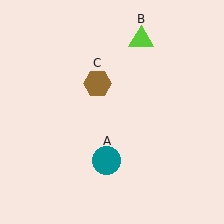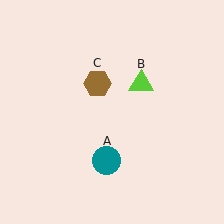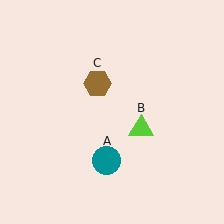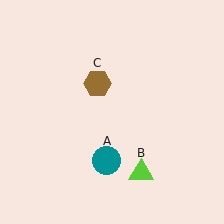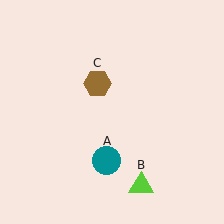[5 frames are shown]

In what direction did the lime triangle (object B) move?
The lime triangle (object B) moved down.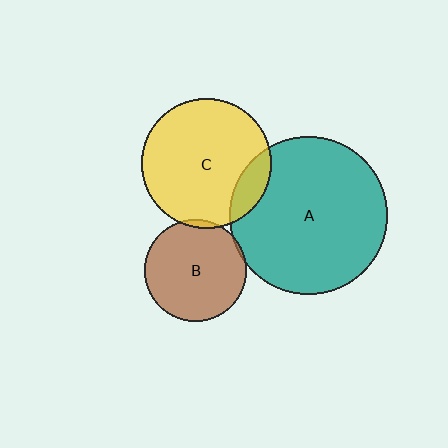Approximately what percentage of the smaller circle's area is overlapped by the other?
Approximately 5%.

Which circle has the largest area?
Circle A (teal).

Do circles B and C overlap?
Yes.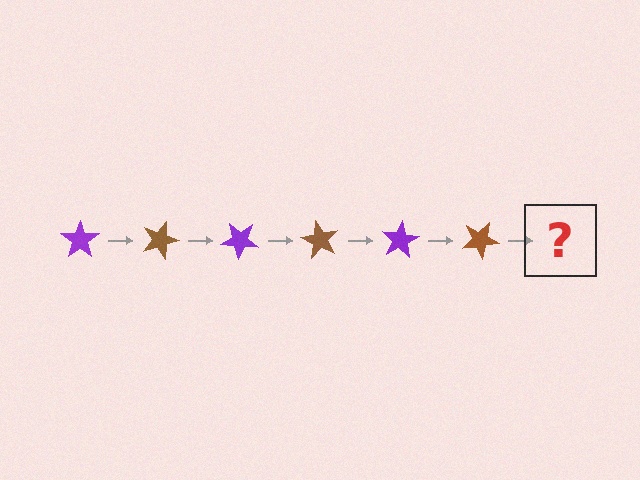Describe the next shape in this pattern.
It should be a purple star, rotated 120 degrees from the start.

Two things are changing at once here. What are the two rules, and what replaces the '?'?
The two rules are that it rotates 20 degrees each step and the color cycles through purple and brown. The '?' should be a purple star, rotated 120 degrees from the start.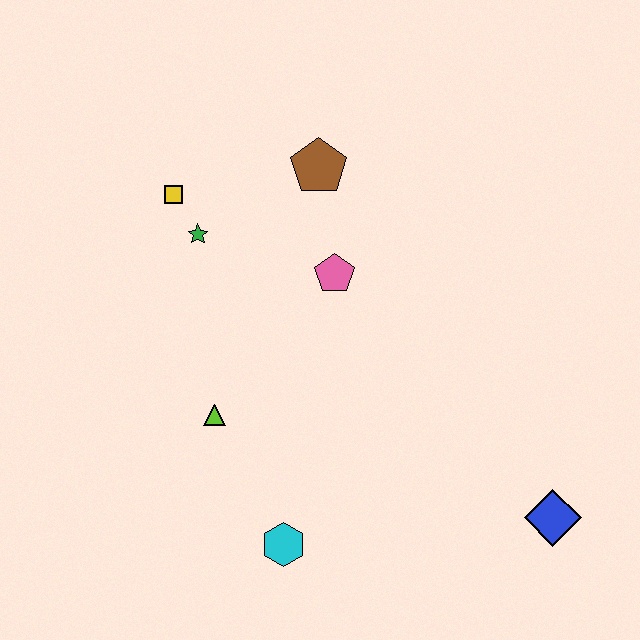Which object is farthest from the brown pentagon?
The blue diamond is farthest from the brown pentagon.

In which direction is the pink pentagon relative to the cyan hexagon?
The pink pentagon is above the cyan hexagon.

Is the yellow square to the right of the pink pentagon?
No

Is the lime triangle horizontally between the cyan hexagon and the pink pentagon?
No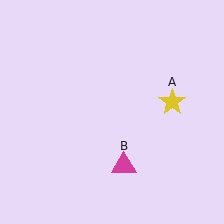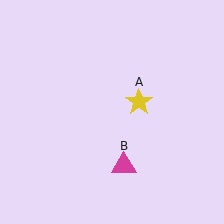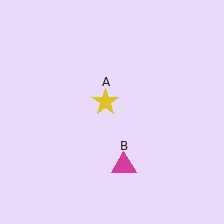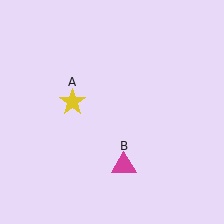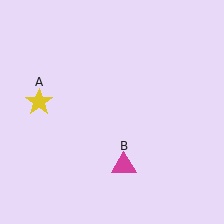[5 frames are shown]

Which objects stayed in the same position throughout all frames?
Magenta triangle (object B) remained stationary.